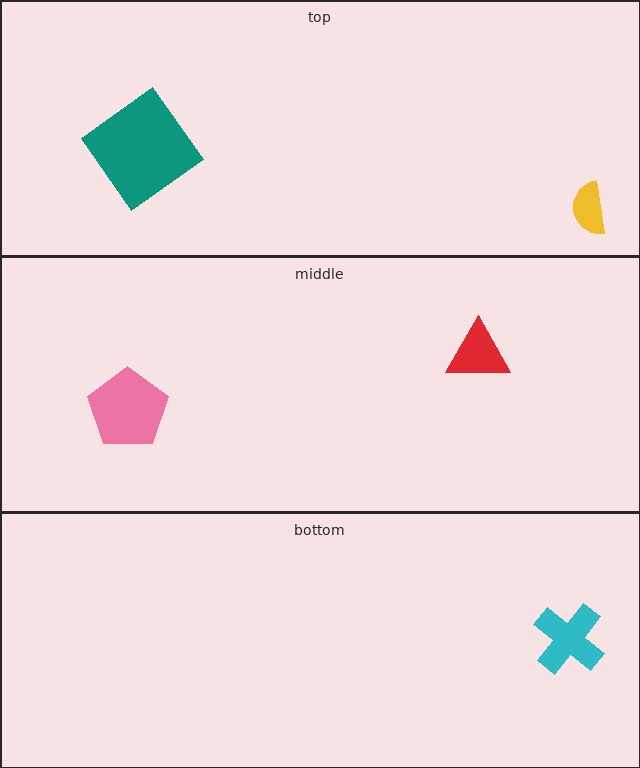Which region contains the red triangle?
The middle region.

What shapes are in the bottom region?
The cyan cross.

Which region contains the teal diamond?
The top region.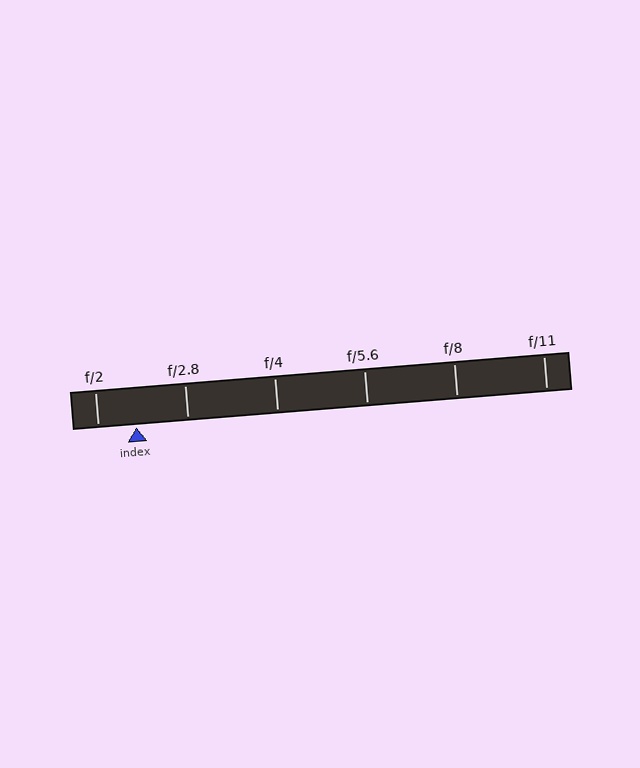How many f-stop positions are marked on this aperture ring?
There are 6 f-stop positions marked.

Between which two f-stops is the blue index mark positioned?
The index mark is between f/2 and f/2.8.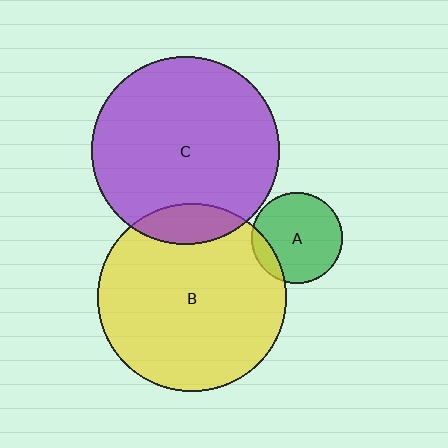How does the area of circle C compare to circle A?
Approximately 4.3 times.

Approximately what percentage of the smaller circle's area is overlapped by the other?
Approximately 10%.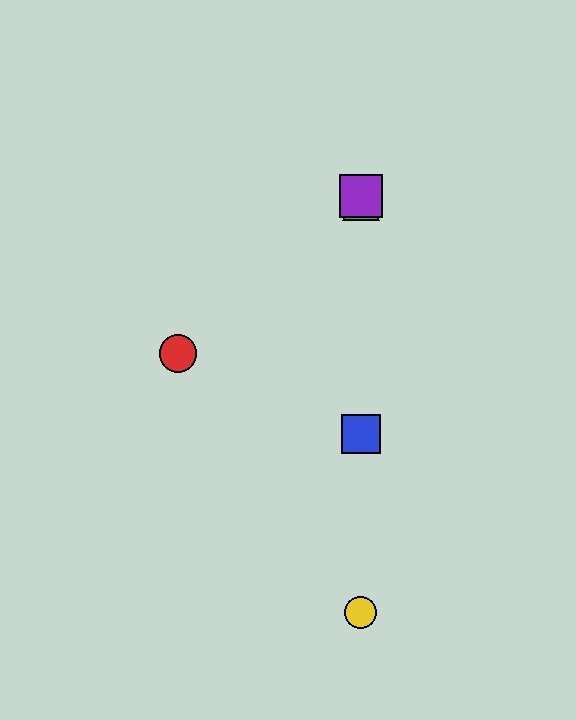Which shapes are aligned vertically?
The blue square, the green triangle, the yellow circle, the purple square are aligned vertically.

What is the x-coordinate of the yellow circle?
The yellow circle is at x≈361.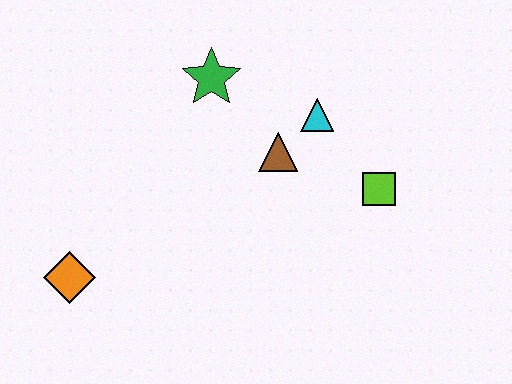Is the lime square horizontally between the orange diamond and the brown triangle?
No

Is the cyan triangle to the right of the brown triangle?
Yes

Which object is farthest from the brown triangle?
The orange diamond is farthest from the brown triangle.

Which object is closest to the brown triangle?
The cyan triangle is closest to the brown triangle.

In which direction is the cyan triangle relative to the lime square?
The cyan triangle is above the lime square.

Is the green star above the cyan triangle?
Yes